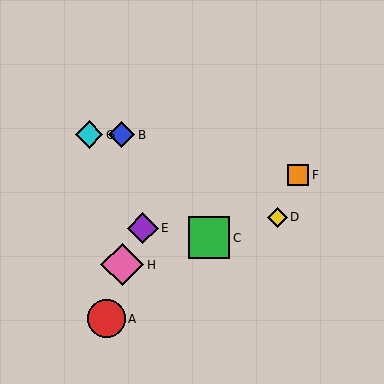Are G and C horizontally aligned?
No, G is at y≈135 and C is at y≈238.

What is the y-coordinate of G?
Object G is at y≈135.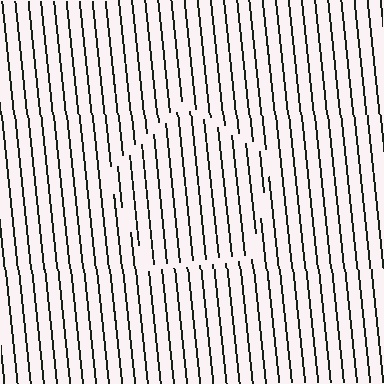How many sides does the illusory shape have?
5 sides — the line-ends trace a pentagon.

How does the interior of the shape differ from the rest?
The interior of the shape contains the same grating, shifted by half a period — the contour is defined by the phase discontinuity where line-ends from the inner and outer gratings abut.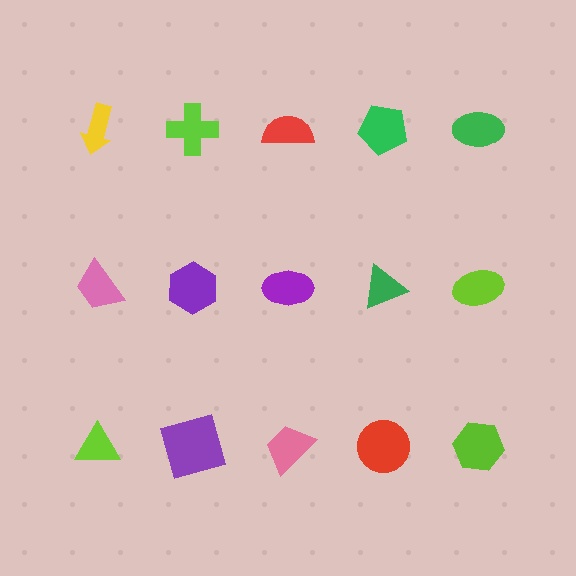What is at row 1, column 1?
A yellow arrow.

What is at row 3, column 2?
A purple square.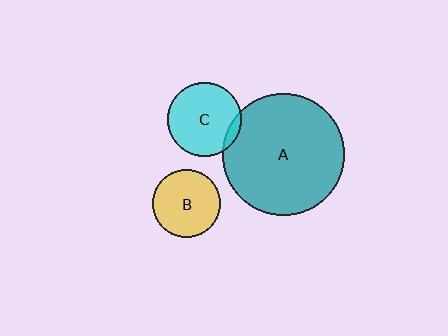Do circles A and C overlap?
Yes.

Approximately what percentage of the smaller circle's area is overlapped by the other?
Approximately 10%.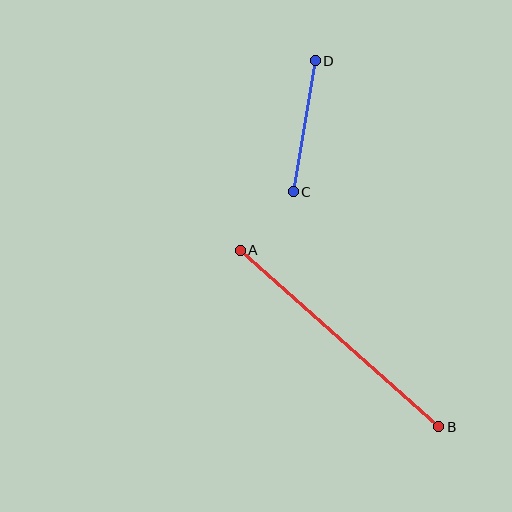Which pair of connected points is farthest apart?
Points A and B are farthest apart.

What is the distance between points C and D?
The distance is approximately 133 pixels.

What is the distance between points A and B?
The distance is approximately 266 pixels.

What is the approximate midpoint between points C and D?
The midpoint is at approximately (304, 126) pixels.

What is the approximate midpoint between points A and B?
The midpoint is at approximately (340, 338) pixels.